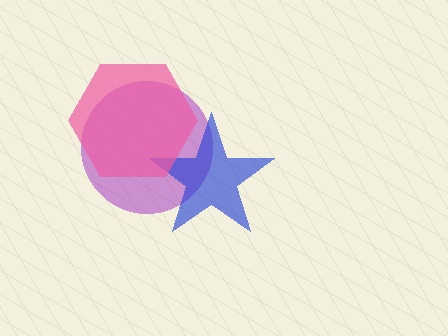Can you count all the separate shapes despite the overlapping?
Yes, there are 3 separate shapes.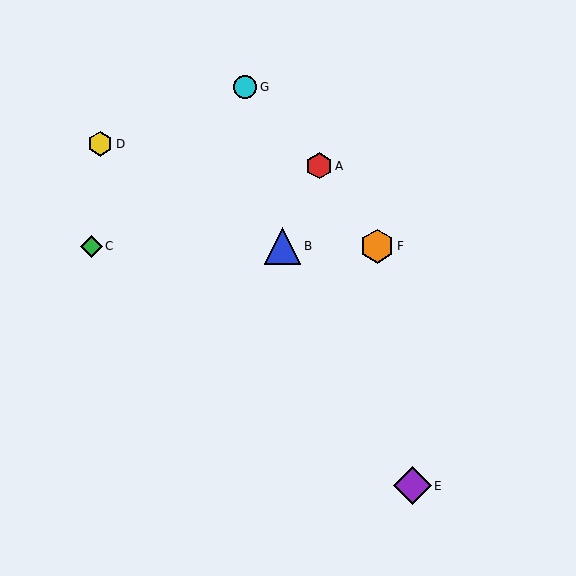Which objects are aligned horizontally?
Objects B, C, F are aligned horizontally.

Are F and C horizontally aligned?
Yes, both are at y≈246.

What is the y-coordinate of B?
Object B is at y≈246.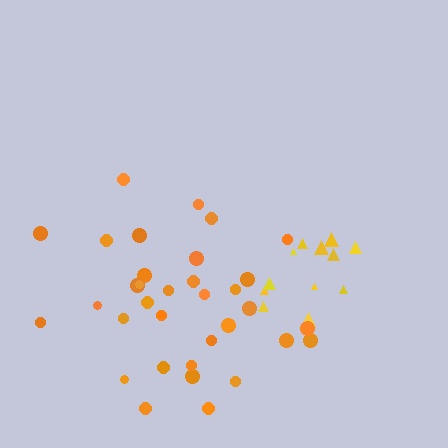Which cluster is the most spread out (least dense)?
Orange.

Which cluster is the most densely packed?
Yellow.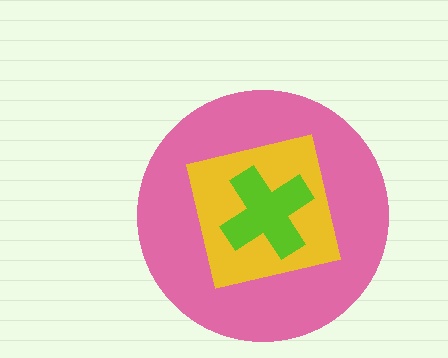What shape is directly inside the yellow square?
The lime cross.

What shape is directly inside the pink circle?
The yellow square.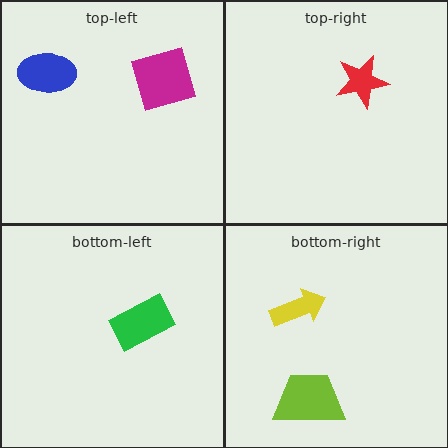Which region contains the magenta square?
The top-left region.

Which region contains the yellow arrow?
The bottom-right region.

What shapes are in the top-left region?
The blue ellipse, the magenta square.